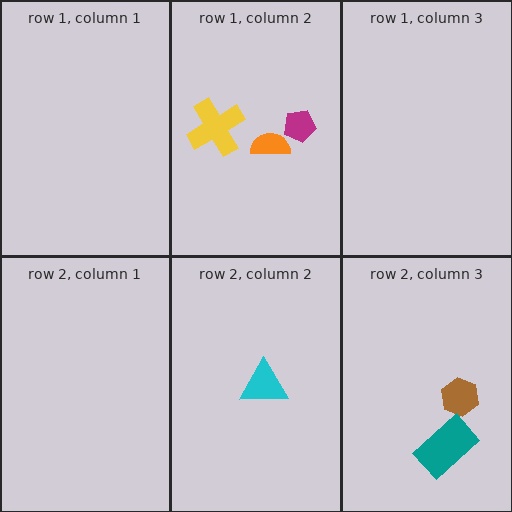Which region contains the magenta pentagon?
The row 1, column 2 region.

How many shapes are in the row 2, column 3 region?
2.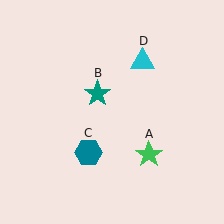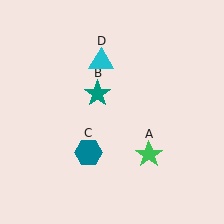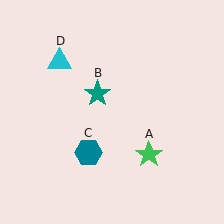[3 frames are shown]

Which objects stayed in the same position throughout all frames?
Green star (object A) and teal star (object B) and teal hexagon (object C) remained stationary.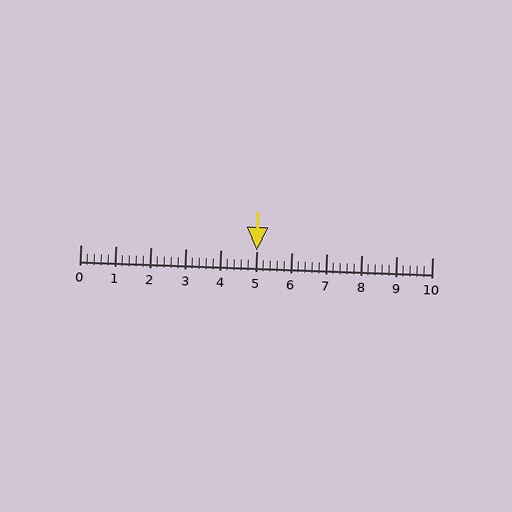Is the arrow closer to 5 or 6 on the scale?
The arrow is closer to 5.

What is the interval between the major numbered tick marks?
The major tick marks are spaced 1 units apart.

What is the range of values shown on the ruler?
The ruler shows values from 0 to 10.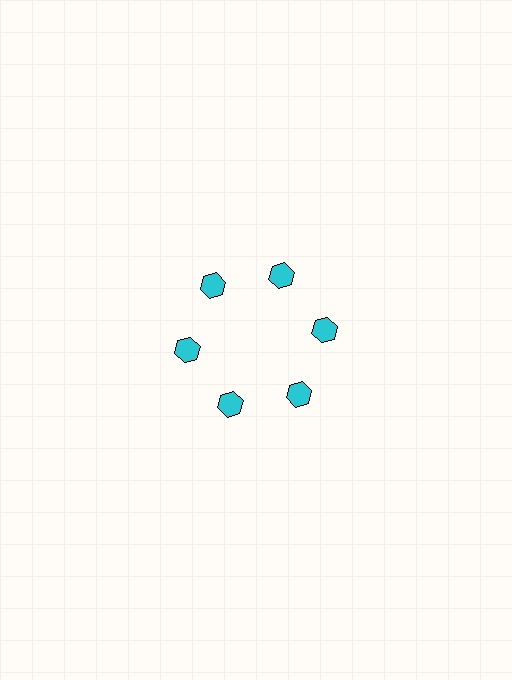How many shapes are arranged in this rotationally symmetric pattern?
There are 6 shapes, arranged in 6 groups of 1.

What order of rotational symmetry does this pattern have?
This pattern has 6-fold rotational symmetry.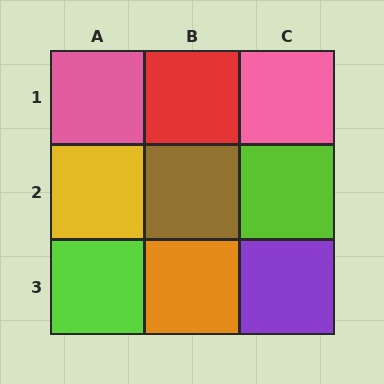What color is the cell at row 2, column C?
Lime.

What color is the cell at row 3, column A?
Lime.